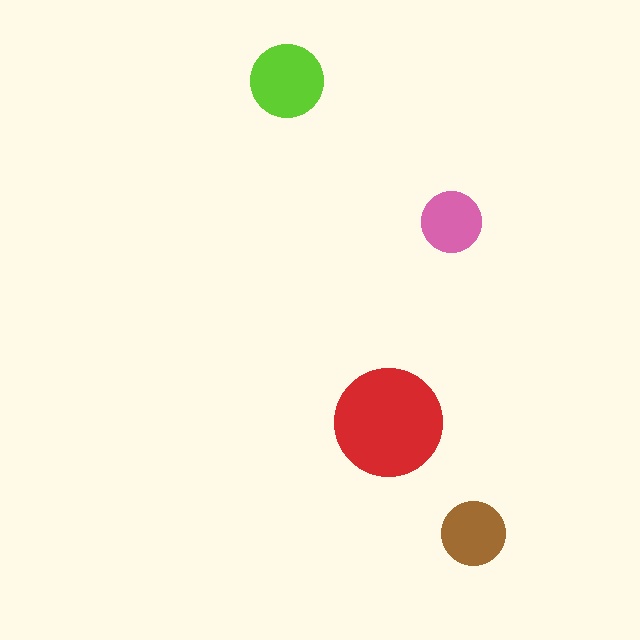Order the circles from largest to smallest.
the red one, the lime one, the brown one, the pink one.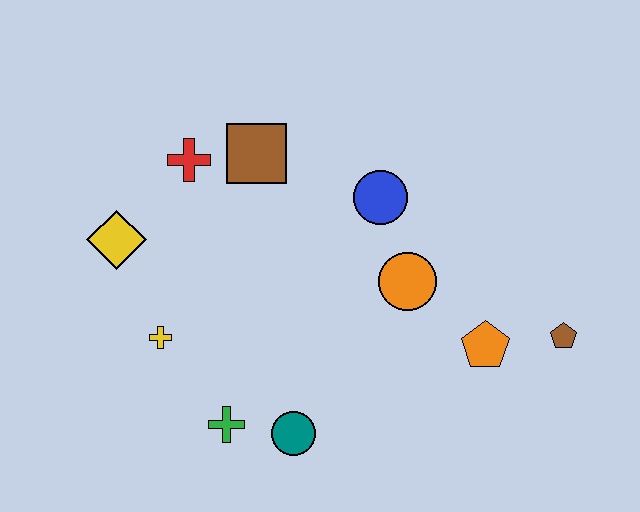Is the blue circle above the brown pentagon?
Yes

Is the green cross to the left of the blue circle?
Yes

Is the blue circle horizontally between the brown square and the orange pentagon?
Yes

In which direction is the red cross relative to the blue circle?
The red cross is to the left of the blue circle.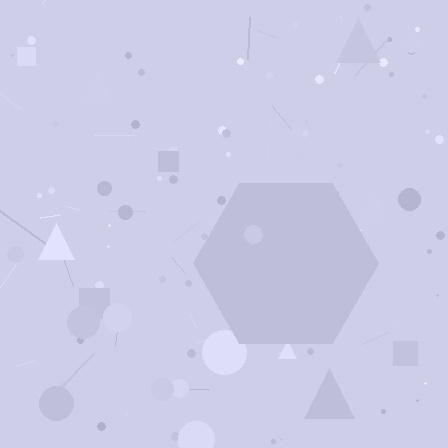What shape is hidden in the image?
A hexagon is hidden in the image.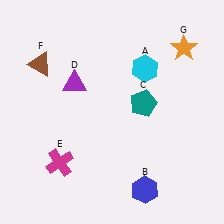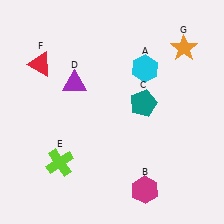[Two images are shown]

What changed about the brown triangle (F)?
In Image 1, F is brown. In Image 2, it changed to red.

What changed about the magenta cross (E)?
In Image 1, E is magenta. In Image 2, it changed to lime.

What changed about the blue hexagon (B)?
In Image 1, B is blue. In Image 2, it changed to magenta.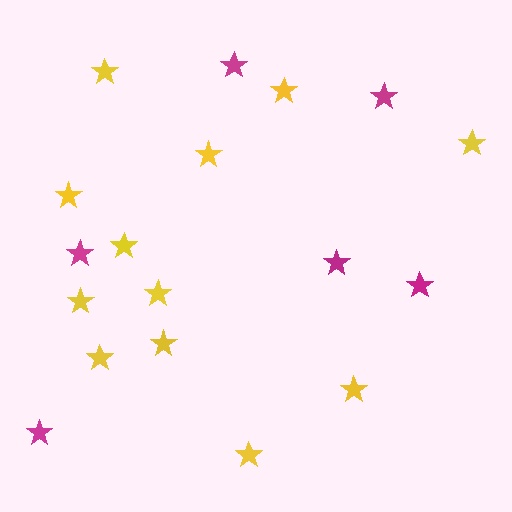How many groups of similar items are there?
There are 2 groups: one group of yellow stars (12) and one group of magenta stars (6).